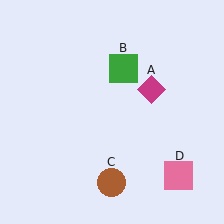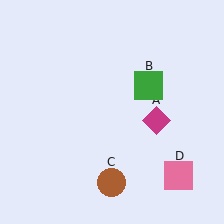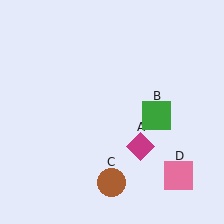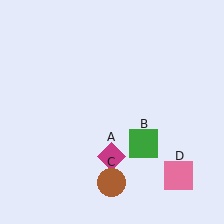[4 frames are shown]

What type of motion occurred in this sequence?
The magenta diamond (object A), green square (object B) rotated clockwise around the center of the scene.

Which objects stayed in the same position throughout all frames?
Brown circle (object C) and pink square (object D) remained stationary.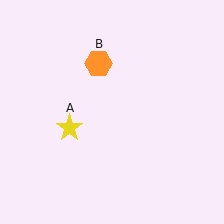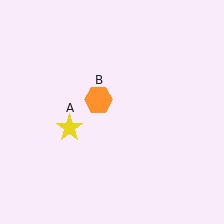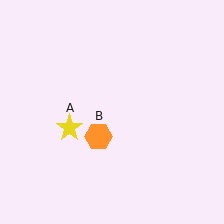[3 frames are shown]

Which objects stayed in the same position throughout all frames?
Yellow star (object A) remained stationary.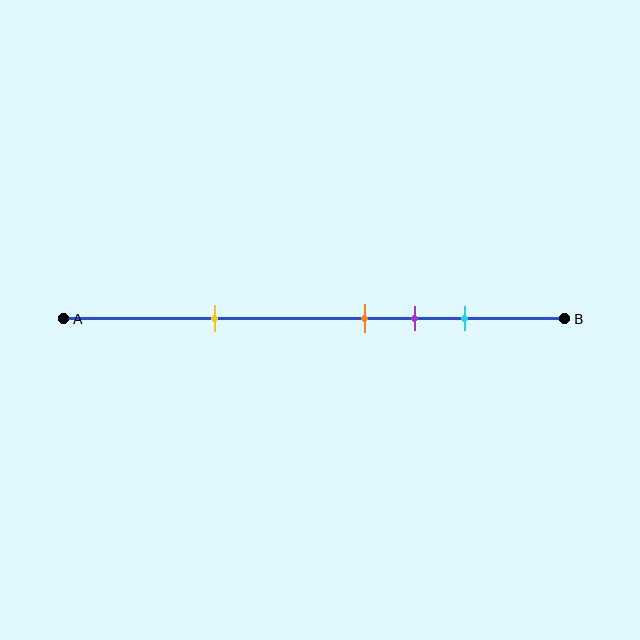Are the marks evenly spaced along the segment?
No, the marks are not evenly spaced.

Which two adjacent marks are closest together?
The orange and purple marks are the closest adjacent pair.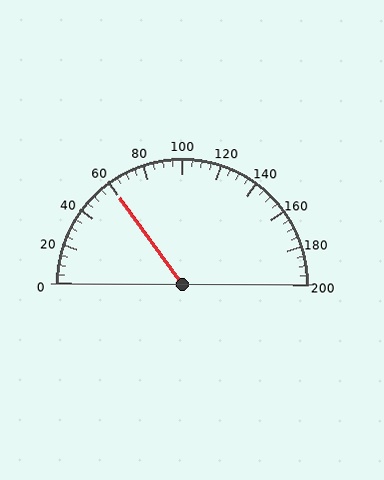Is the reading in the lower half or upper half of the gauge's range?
The reading is in the lower half of the range (0 to 200).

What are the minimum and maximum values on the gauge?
The gauge ranges from 0 to 200.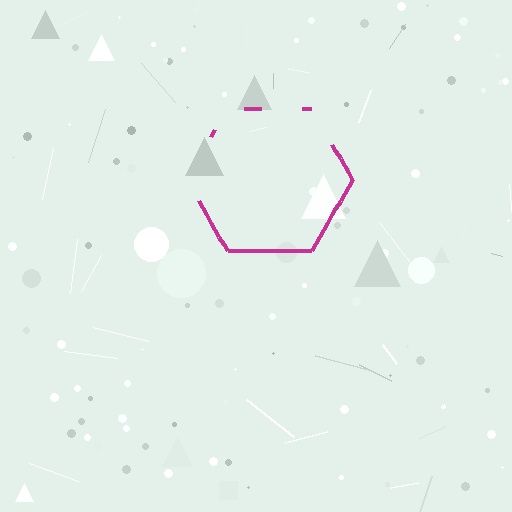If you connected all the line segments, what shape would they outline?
They would outline a hexagon.